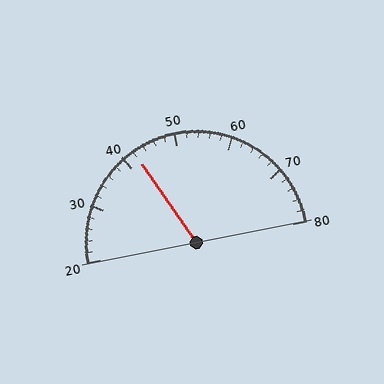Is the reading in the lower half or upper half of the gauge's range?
The reading is in the lower half of the range (20 to 80).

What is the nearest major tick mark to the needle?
The nearest major tick mark is 40.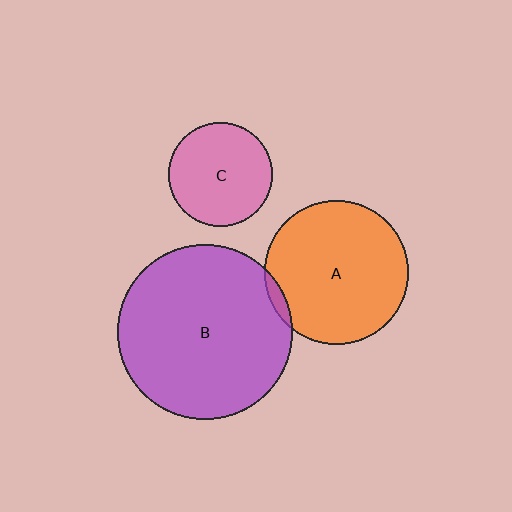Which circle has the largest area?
Circle B (purple).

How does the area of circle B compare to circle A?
Approximately 1.5 times.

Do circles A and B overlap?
Yes.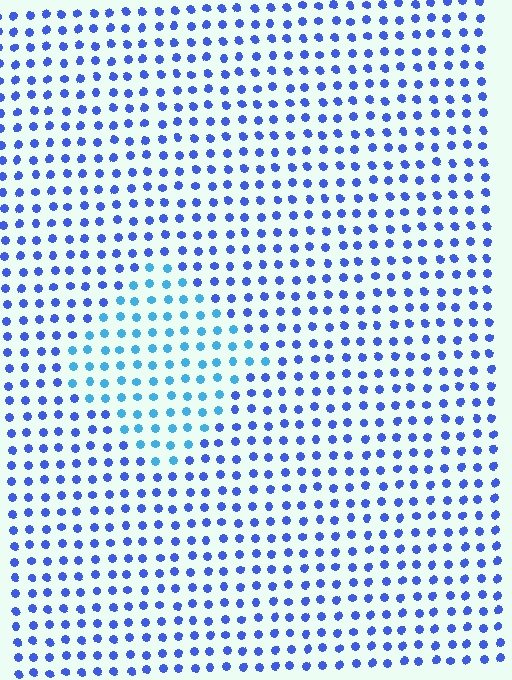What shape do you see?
I see a diamond.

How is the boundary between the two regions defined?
The boundary is defined purely by a slight shift in hue (about 31 degrees). Spacing, size, and orientation are identical on both sides.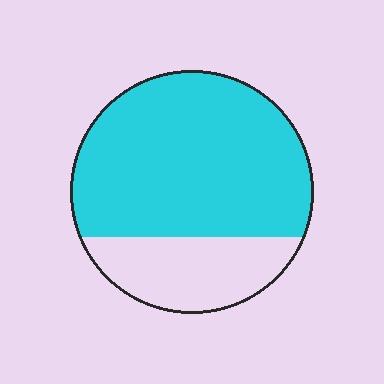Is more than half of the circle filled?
Yes.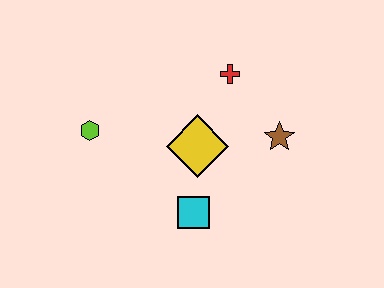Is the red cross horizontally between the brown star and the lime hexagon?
Yes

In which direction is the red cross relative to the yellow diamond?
The red cross is above the yellow diamond.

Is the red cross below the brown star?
No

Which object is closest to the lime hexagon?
The yellow diamond is closest to the lime hexagon.